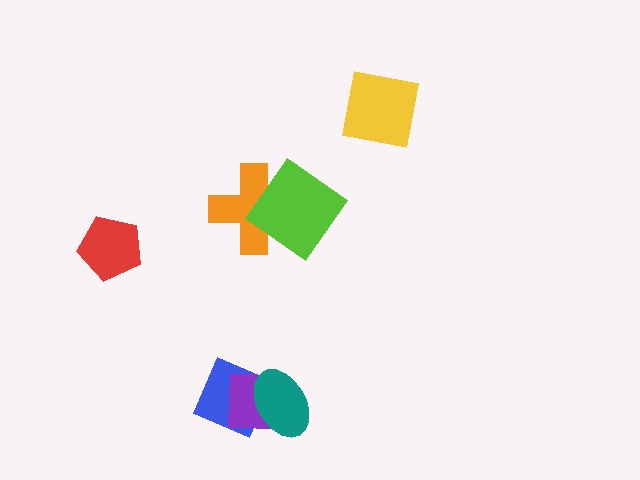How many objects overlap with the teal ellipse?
2 objects overlap with the teal ellipse.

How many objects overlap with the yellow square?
0 objects overlap with the yellow square.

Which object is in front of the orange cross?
The lime diamond is in front of the orange cross.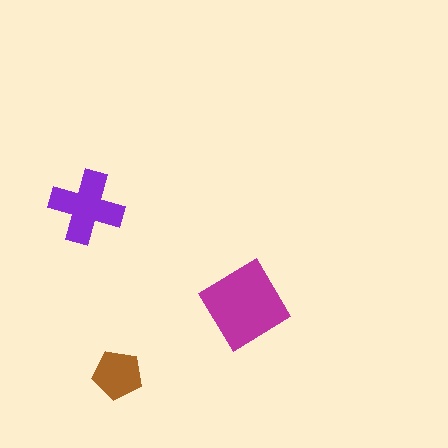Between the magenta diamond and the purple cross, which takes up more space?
The magenta diamond.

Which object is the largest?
The magenta diamond.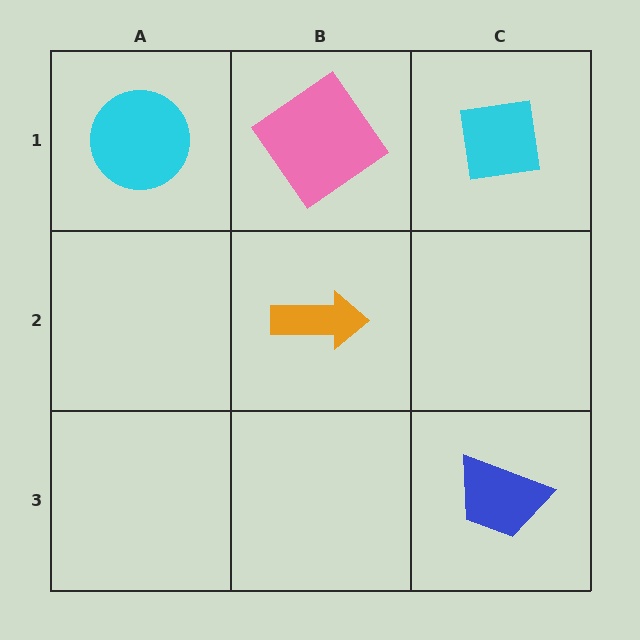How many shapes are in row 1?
3 shapes.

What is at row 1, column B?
A pink diamond.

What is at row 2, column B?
An orange arrow.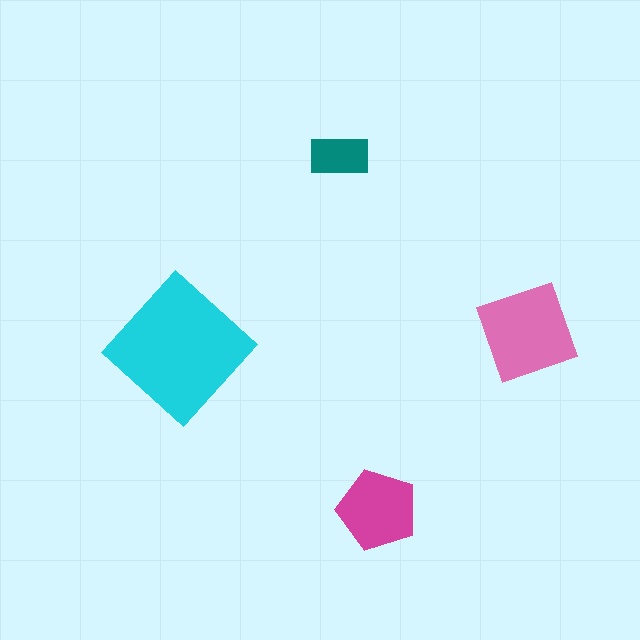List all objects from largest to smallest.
The cyan diamond, the pink diamond, the magenta pentagon, the teal rectangle.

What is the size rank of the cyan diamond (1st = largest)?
1st.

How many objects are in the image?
There are 4 objects in the image.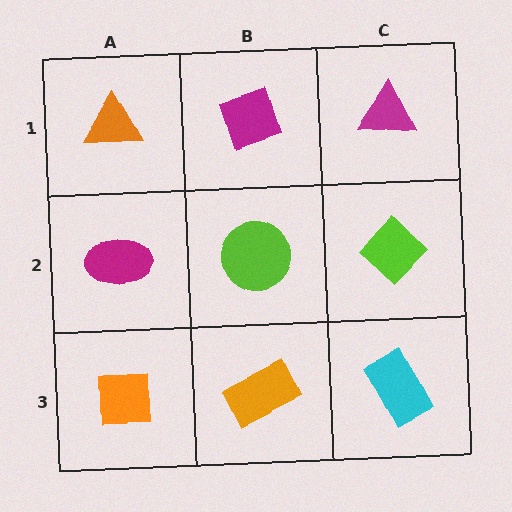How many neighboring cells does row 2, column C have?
3.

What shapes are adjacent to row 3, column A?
A magenta ellipse (row 2, column A), an orange rectangle (row 3, column B).